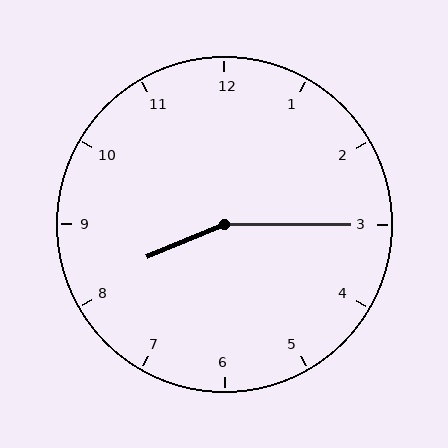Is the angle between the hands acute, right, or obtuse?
It is obtuse.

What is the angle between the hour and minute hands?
Approximately 158 degrees.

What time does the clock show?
8:15.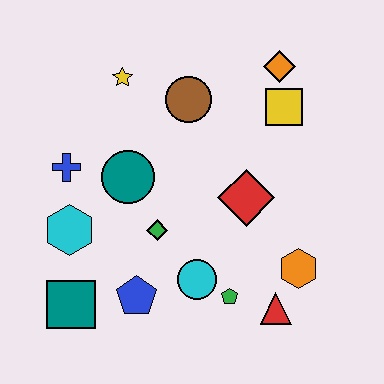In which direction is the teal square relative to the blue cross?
The teal square is below the blue cross.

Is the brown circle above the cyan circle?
Yes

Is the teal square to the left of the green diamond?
Yes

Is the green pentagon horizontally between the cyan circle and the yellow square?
Yes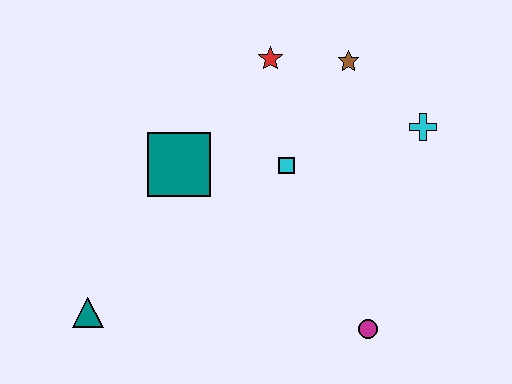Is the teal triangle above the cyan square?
No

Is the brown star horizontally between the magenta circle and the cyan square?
Yes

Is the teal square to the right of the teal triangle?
Yes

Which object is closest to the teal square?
The cyan square is closest to the teal square.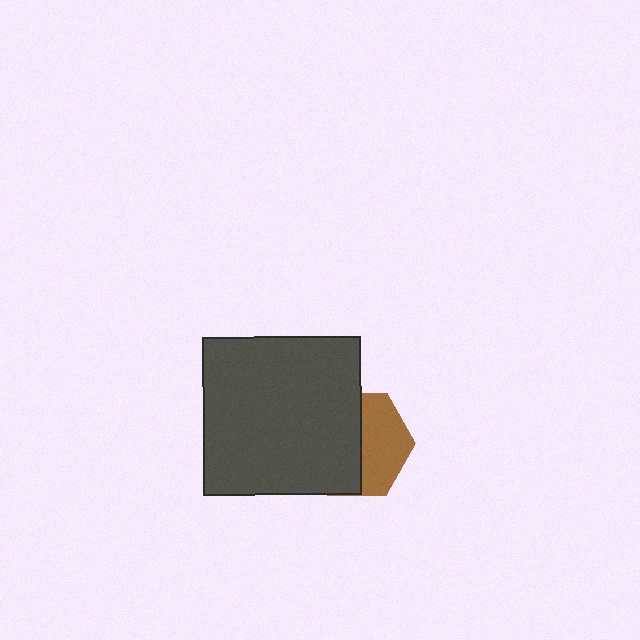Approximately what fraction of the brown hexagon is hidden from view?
Roughly 56% of the brown hexagon is hidden behind the dark gray square.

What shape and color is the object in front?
The object in front is a dark gray square.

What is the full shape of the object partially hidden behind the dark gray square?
The partially hidden object is a brown hexagon.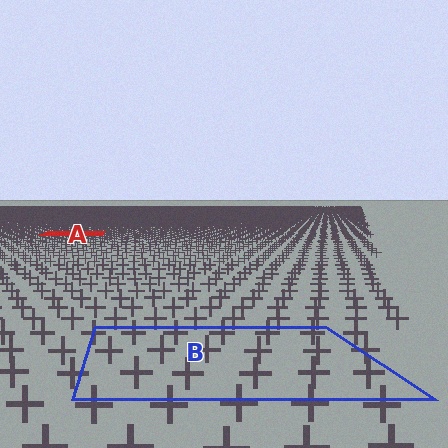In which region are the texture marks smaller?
The texture marks are smaller in region A, because it is farther away.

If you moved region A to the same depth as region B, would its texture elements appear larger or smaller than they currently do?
They would appear larger. At a closer depth, the same texture elements are projected at a bigger on-screen size.